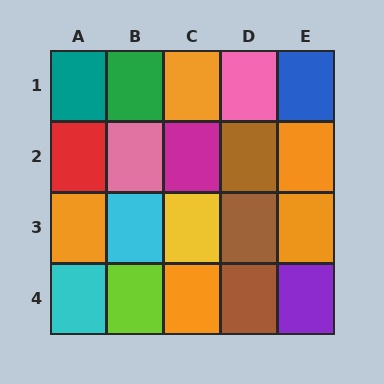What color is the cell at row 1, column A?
Teal.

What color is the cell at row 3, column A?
Orange.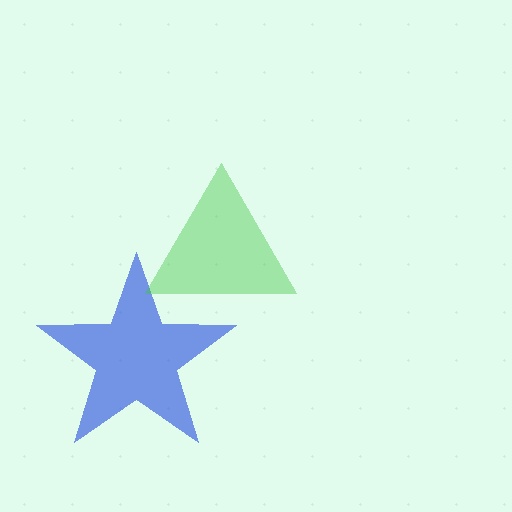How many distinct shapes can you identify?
There are 2 distinct shapes: a blue star, a green triangle.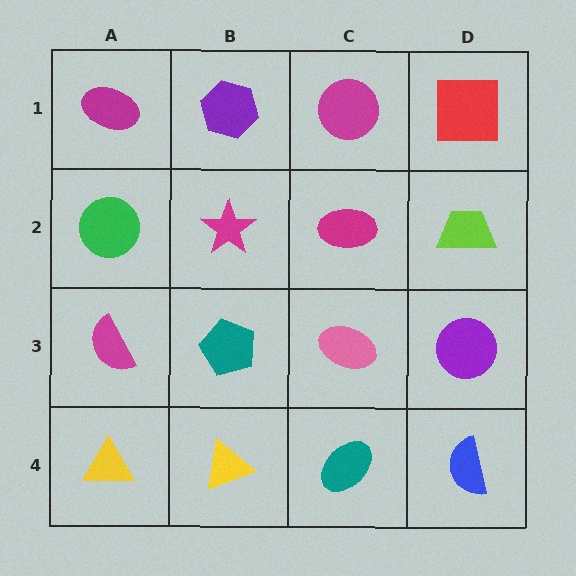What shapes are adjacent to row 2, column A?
A magenta ellipse (row 1, column A), a magenta semicircle (row 3, column A), a magenta star (row 2, column B).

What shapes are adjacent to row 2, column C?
A magenta circle (row 1, column C), a pink ellipse (row 3, column C), a magenta star (row 2, column B), a lime trapezoid (row 2, column D).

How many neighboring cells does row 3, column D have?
3.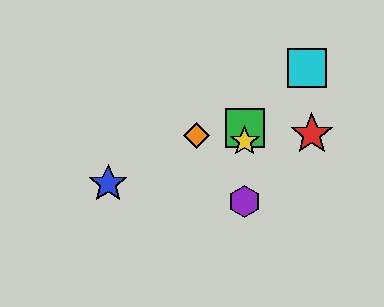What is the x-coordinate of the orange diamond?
The orange diamond is at x≈196.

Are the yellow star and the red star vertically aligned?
No, the yellow star is at x≈245 and the red star is at x≈312.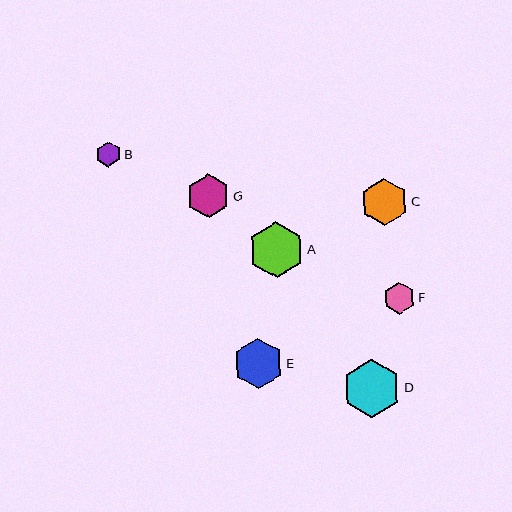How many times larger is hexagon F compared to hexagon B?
Hexagon F is approximately 1.3 times the size of hexagon B.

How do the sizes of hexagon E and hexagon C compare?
Hexagon E and hexagon C are approximately the same size.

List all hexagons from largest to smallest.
From largest to smallest: D, A, E, C, G, F, B.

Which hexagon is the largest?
Hexagon D is the largest with a size of approximately 58 pixels.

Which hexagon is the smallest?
Hexagon B is the smallest with a size of approximately 25 pixels.